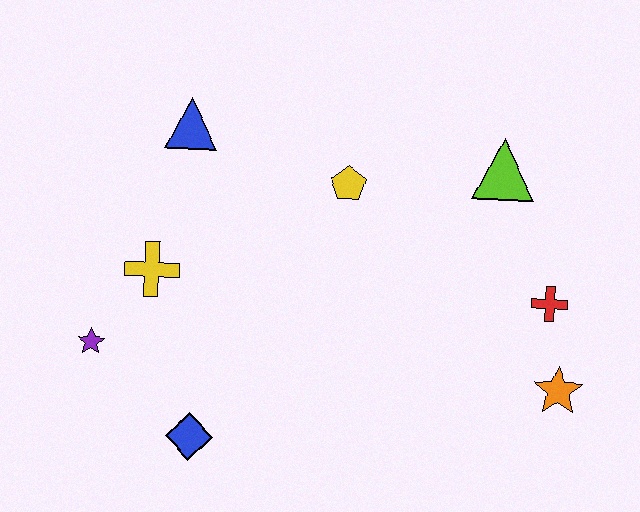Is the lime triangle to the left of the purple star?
No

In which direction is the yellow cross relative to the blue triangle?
The yellow cross is below the blue triangle.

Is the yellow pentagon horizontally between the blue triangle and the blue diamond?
No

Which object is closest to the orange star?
The red cross is closest to the orange star.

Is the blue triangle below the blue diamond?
No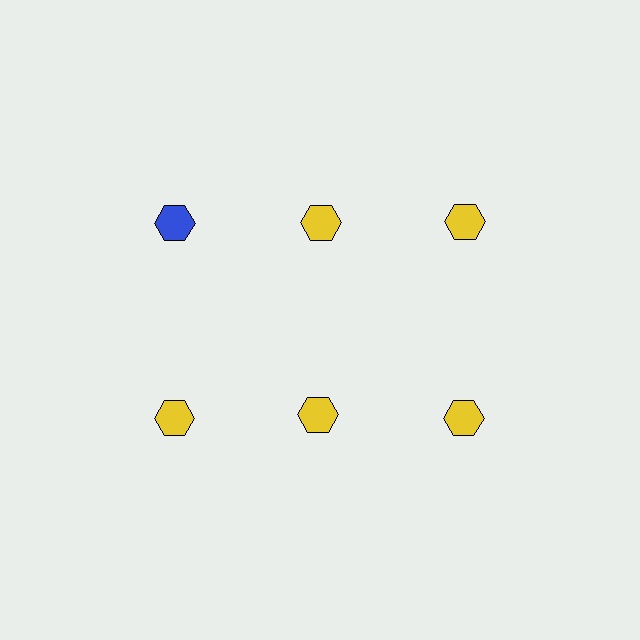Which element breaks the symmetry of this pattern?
The blue hexagon in the top row, leftmost column breaks the symmetry. All other shapes are yellow hexagons.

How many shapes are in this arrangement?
There are 6 shapes arranged in a grid pattern.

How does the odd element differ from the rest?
It has a different color: blue instead of yellow.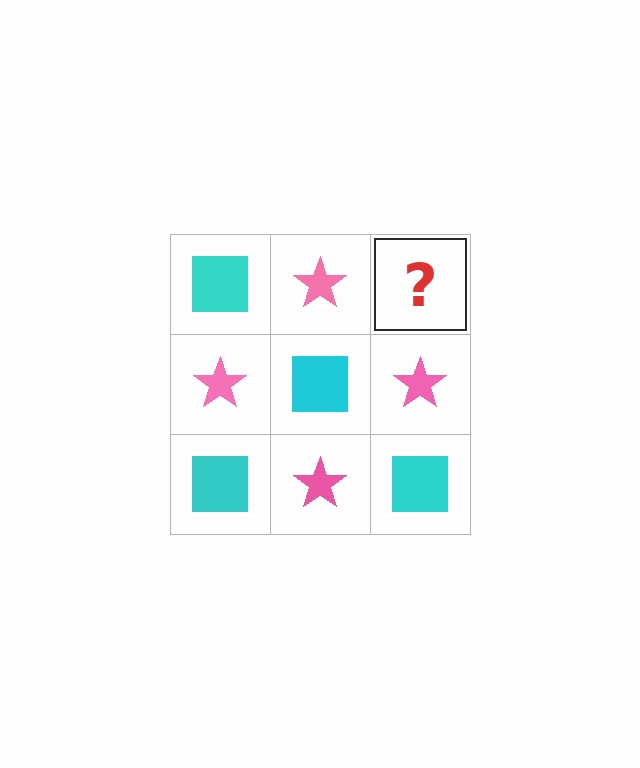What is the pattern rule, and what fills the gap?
The rule is that it alternates cyan square and pink star in a checkerboard pattern. The gap should be filled with a cyan square.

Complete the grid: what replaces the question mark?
The question mark should be replaced with a cyan square.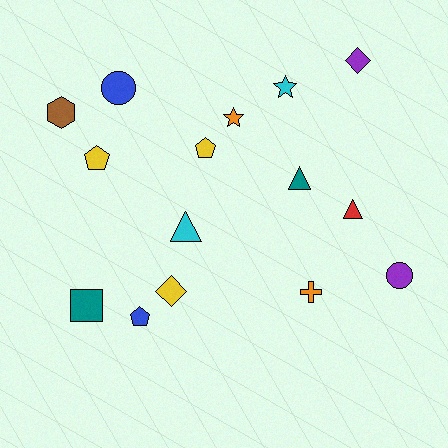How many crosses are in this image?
There is 1 cross.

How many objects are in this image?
There are 15 objects.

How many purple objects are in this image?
There are 2 purple objects.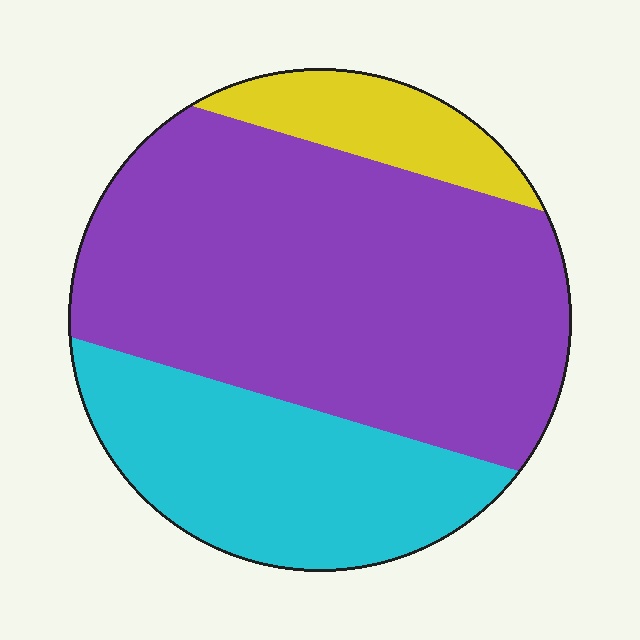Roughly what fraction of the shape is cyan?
Cyan takes up between a quarter and a half of the shape.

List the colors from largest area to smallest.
From largest to smallest: purple, cyan, yellow.